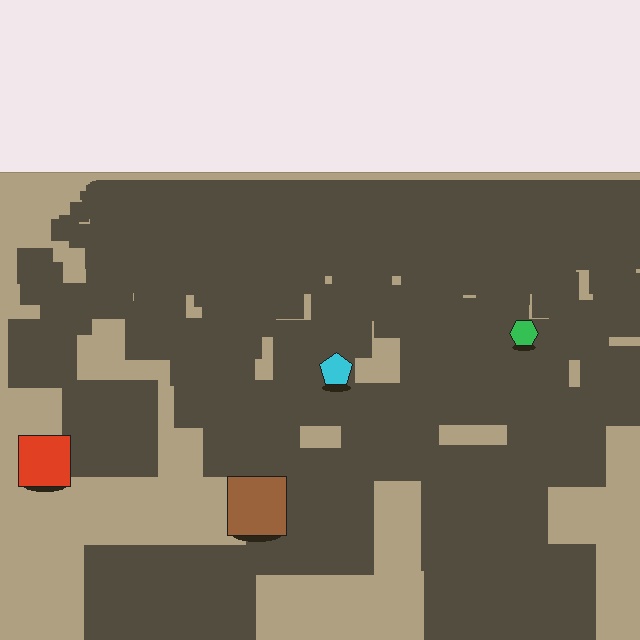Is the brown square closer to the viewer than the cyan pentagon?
Yes. The brown square is closer — you can tell from the texture gradient: the ground texture is coarser near it.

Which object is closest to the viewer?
The brown square is closest. The texture marks near it are larger and more spread out.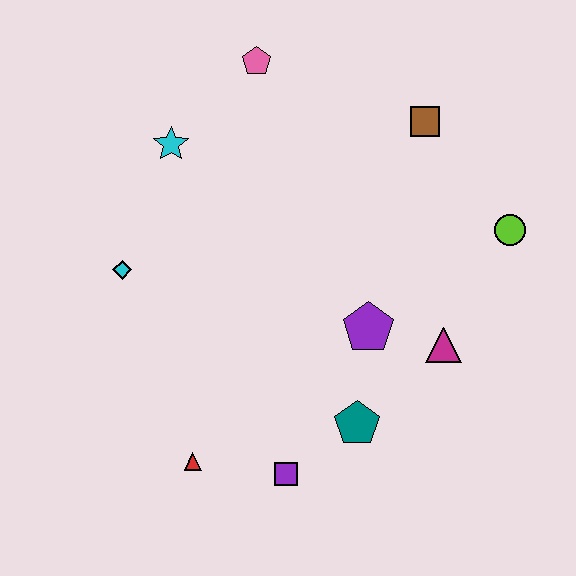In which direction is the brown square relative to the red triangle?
The brown square is above the red triangle.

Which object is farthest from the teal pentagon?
The pink pentagon is farthest from the teal pentagon.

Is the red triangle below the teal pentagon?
Yes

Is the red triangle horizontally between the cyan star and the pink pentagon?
Yes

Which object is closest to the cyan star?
The pink pentagon is closest to the cyan star.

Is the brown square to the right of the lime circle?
No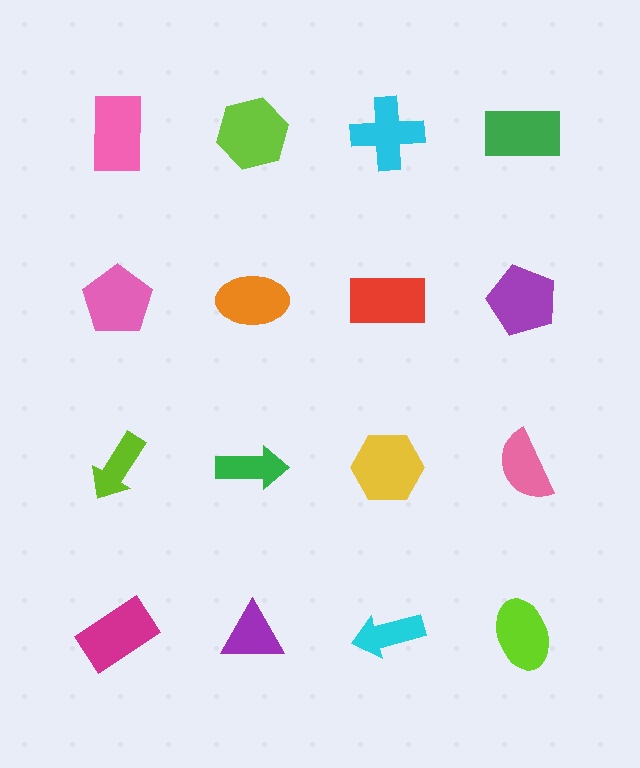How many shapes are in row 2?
4 shapes.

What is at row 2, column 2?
An orange ellipse.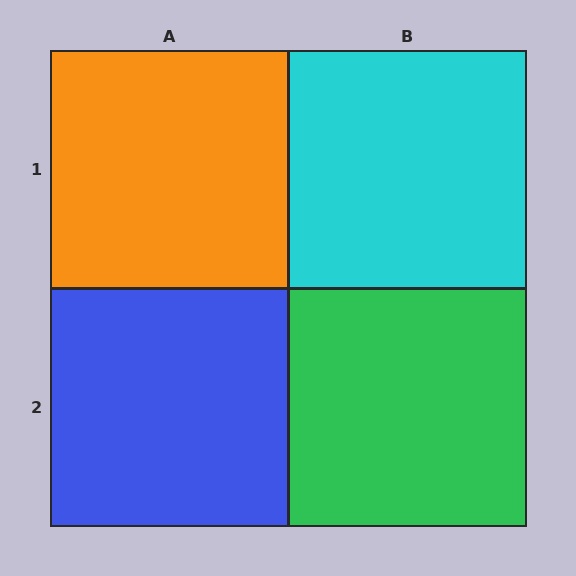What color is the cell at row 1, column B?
Cyan.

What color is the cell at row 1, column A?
Orange.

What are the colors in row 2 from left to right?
Blue, green.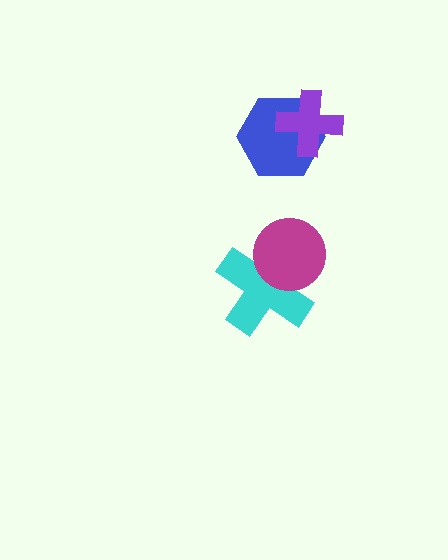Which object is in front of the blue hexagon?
The purple cross is in front of the blue hexagon.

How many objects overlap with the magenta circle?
1 object overlaps with the magenta circle.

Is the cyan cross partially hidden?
Yes, it is partially covered by another shape.